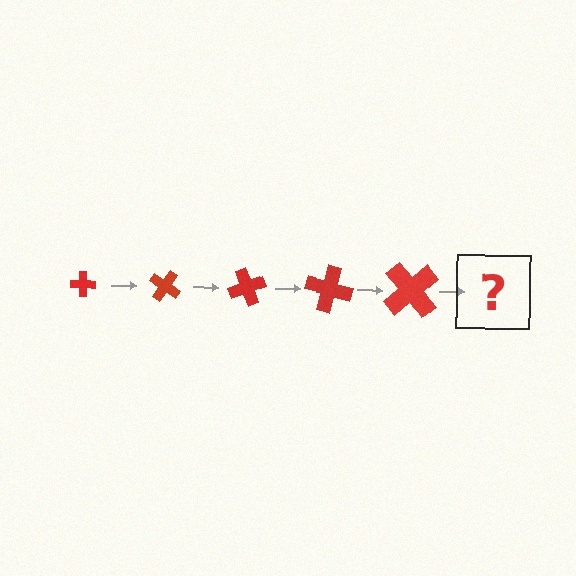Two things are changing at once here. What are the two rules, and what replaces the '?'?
The two rules are that the cross grows larger each step and it rotates 35 degrees each step. The '?' should be a cross, larger than the previous one and rotated 175 degrees from the start.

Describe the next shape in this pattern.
It should be a cross, larger than the previous one and rotated 175 degrees from the start.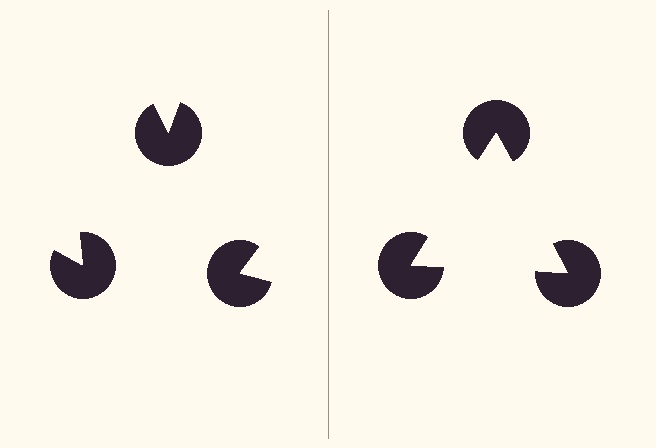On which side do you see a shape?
An illusory triangle appears on the right side. On the left side the wedge cuts are rotated, so no coherent shape forms.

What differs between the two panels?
The pac-man discs are positioned identically on both sides; only the wedge orientations differ. On the right they align to a triangle; on the left they are misaligned.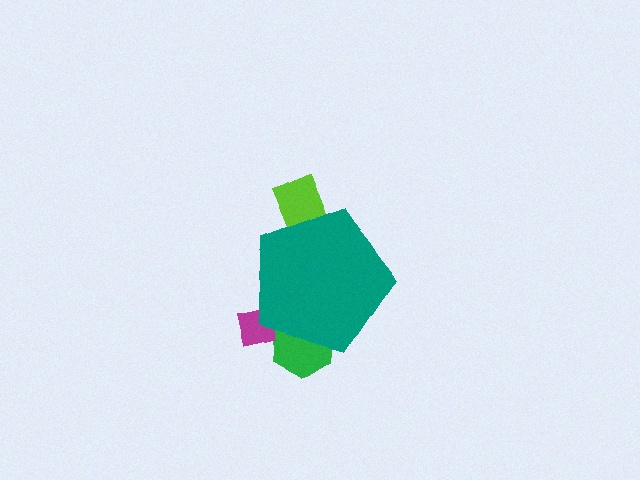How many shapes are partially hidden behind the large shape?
3 shapes are partially hidden.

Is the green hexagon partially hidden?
Yes, the green hexagon is partially hidden behind the teal pentagon.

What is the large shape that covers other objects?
A teal pentagon.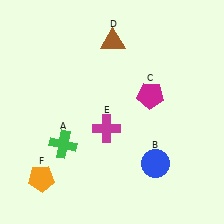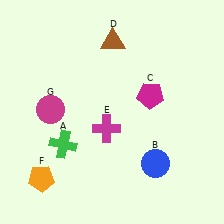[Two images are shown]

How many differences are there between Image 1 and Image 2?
There is 1 difference between the two images.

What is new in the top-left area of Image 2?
A magenta circle (G) was added in the top-left area of Image 2.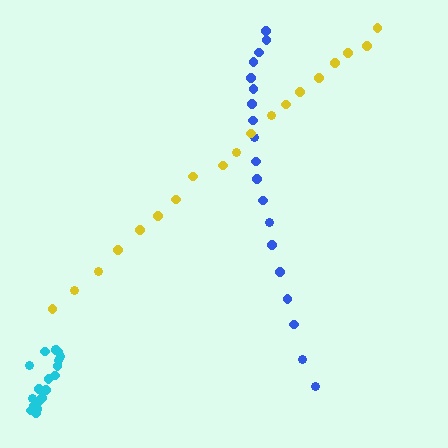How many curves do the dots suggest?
There are 3 distinct paths.